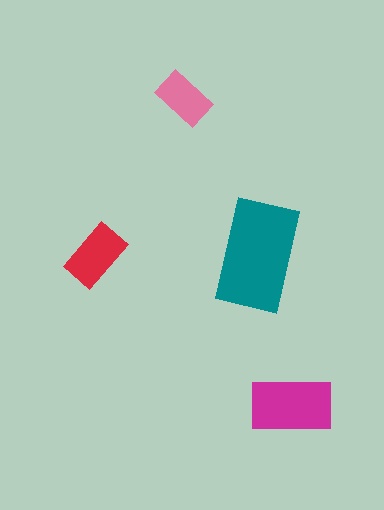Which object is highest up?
The pink rectangle is topmost.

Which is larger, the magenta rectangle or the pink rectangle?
The magenta one.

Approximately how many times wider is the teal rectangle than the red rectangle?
About 2 times wider.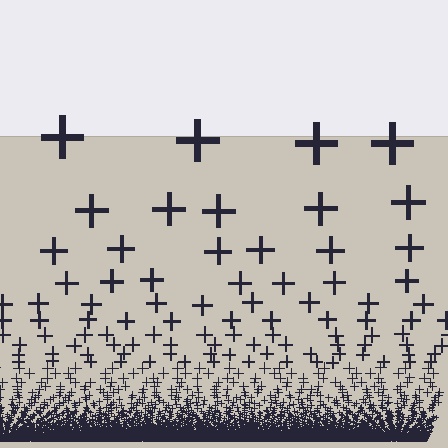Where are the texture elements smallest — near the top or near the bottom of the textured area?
Near the bottom.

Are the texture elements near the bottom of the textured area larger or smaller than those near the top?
Smaller. The gradient is inverted — elements near the bottom are smaller and denser.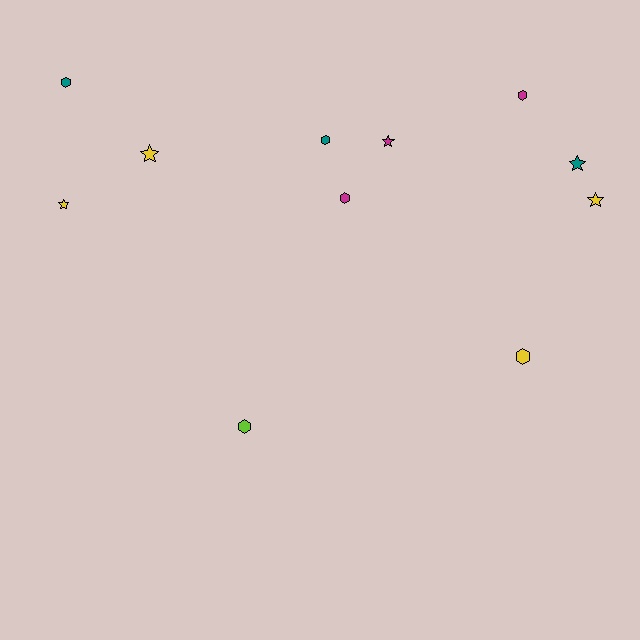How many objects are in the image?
There are 11 objects.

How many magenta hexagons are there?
There are 2 magenta hexagons.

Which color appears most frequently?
Yellow, with 4 objects.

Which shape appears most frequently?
Hexagon, with 6 objects.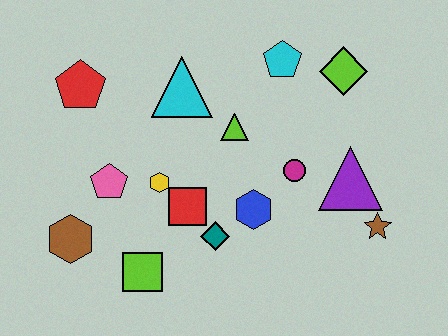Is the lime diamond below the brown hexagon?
No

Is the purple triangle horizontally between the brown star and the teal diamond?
Yes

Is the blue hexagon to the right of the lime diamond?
No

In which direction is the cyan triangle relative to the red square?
The cyan triangle is above the red square.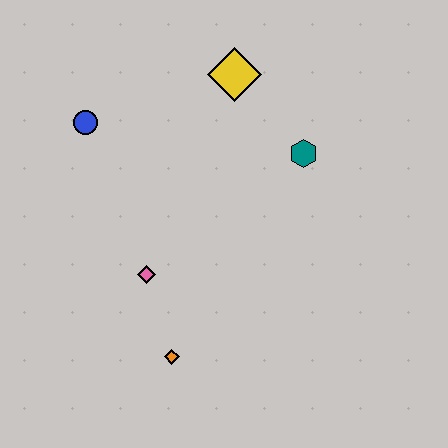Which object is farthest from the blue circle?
The orange diamond is farthest from the blue circle.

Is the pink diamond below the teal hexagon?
Yes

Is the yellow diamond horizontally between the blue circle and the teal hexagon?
Yes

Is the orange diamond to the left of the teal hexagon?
Yes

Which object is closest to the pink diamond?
The orange diamond is closest to the pink diamond.